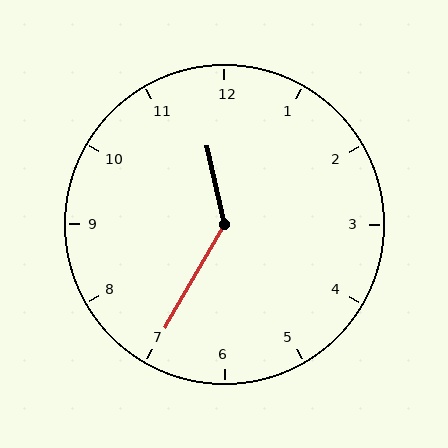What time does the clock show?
11:35.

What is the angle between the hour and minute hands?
Approximately 138 degrees.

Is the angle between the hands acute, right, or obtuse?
It is obtuse.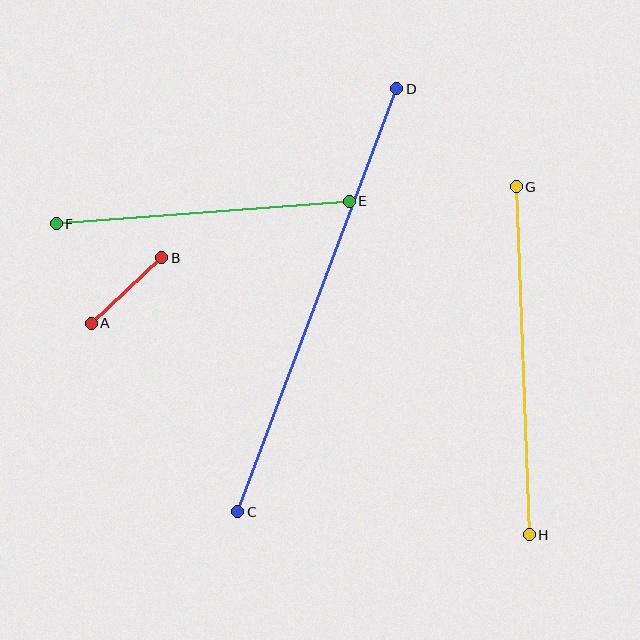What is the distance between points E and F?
The distance is approximately 294 pixels.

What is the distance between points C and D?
The distance is approximately 452 pixels.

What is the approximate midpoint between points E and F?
The midpoint is at approximately (203, 213) pixels.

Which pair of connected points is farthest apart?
Points C and D are farthest apart.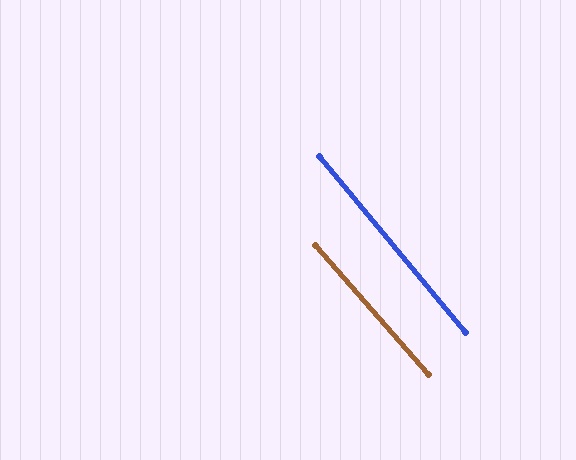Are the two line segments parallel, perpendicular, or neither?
Parallel — their directions differ by only 1.6°.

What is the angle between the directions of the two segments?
Approximately 2 degrees.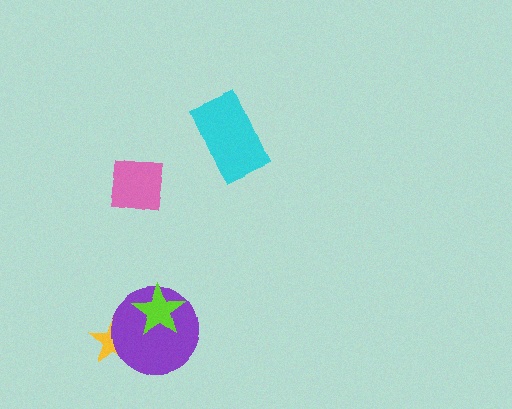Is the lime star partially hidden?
No, no other shape covers it.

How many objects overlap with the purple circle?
2 objects overlap with the purple circle.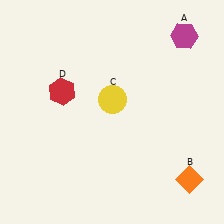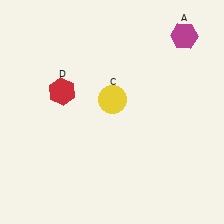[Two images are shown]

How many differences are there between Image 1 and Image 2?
There is 1 difference between the two images.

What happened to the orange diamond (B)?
The orange diamond (B) was removed in Image 2. It was in the bottom-right area of Image 1.